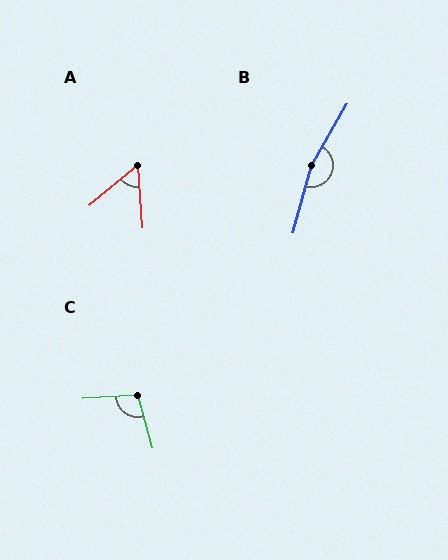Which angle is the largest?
B, at approximately 165 degrees.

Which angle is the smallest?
A, at approximately 55 degrees.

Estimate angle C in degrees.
Approximately 102 degrees.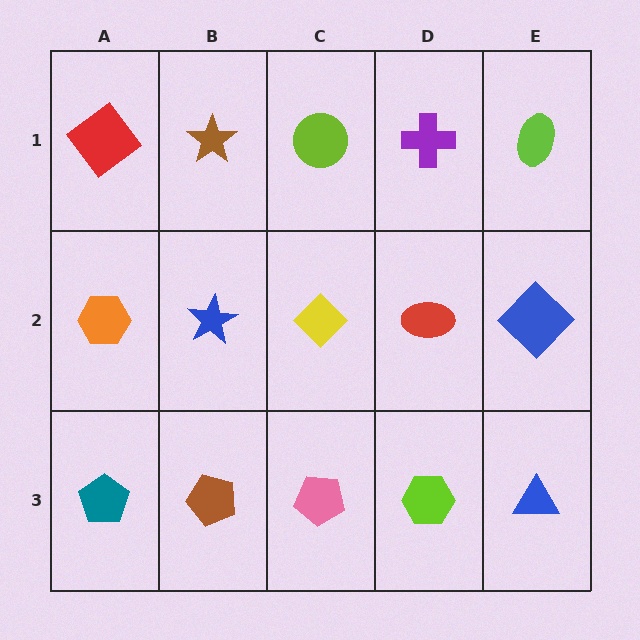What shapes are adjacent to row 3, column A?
An orange hexagon (row 2, column A), a brown pentagon (row 3, column B).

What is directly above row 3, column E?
A blue diamond.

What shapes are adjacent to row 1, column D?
A red ellipse (row 2, column D), a lime circle (row 1, column C), a lime ellipse (row 1, column E).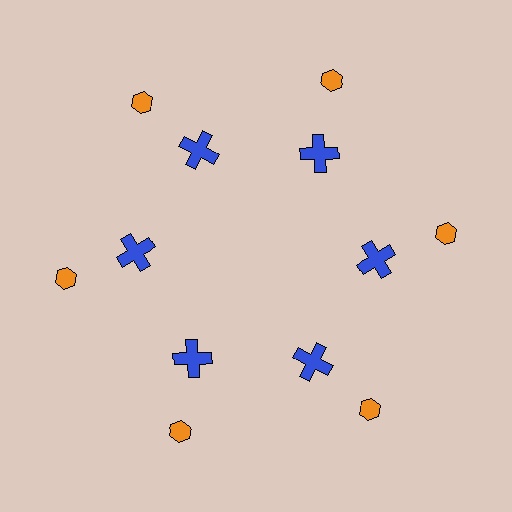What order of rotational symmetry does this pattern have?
This pattern has 6-fold rotational symmetry.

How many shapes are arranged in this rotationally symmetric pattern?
There are 12 shapes, arranged in 6 groups of 2.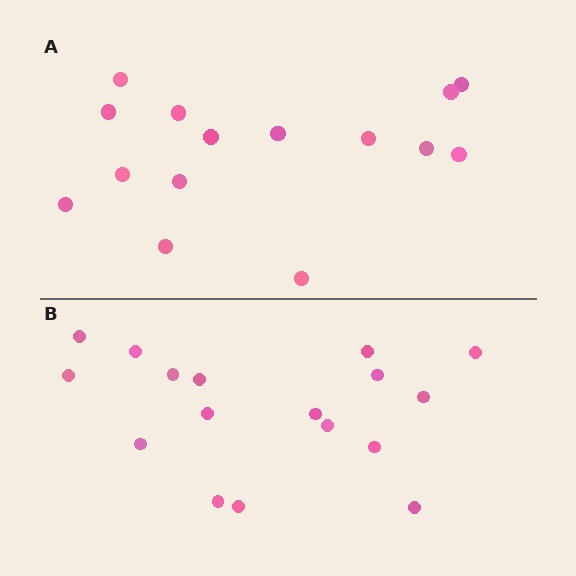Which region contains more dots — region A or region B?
Region B (the bottom region) has more dots.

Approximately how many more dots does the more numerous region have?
Region B has just a few more — roughly 2 or 3 more dots than region A.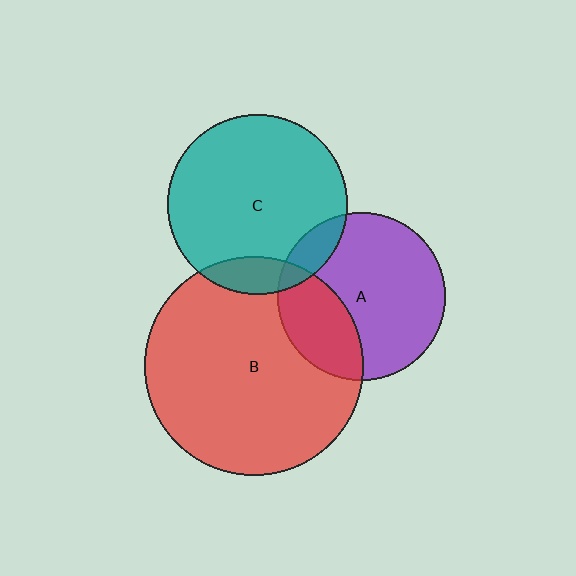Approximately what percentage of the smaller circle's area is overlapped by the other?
Approximately 30%.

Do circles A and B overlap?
Yes.